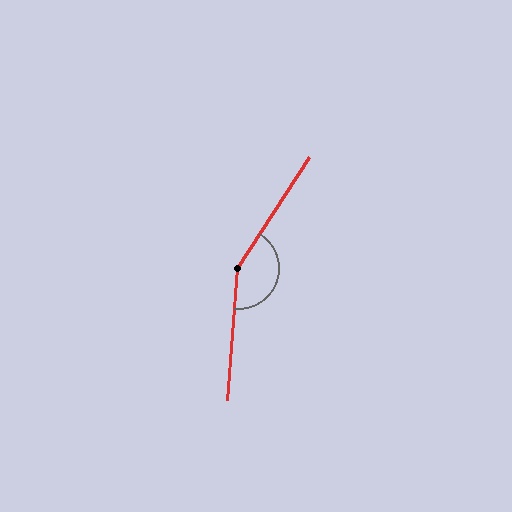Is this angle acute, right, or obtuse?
It is obtuse.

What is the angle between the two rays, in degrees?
Approximately 152 degrees.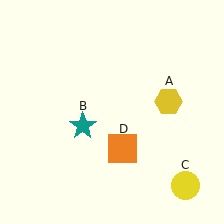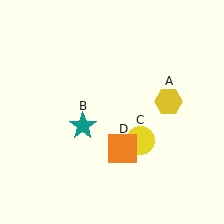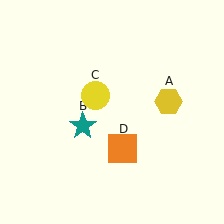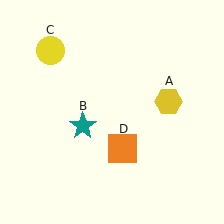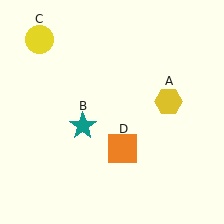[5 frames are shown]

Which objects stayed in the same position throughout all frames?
Yellow hexagon (object A) and teal star (object B) and orange square (object D) remained stationary.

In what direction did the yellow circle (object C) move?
The yellow circle (object C) moved up and to the left.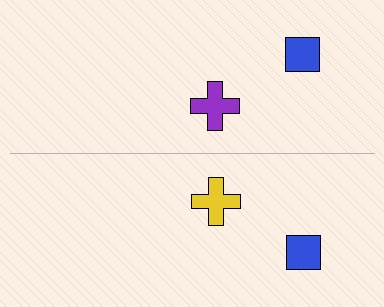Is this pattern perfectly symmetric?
No, the pattern is not perfectly symmetric. The yellow cross on the bottom side breaks the symmetry — its mirror counterpart is purple.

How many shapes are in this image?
There are 4 shapes in this image.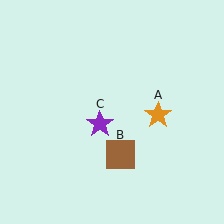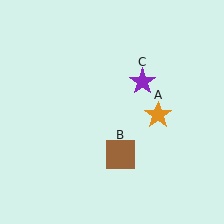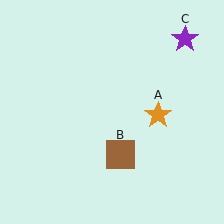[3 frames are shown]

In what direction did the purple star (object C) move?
The purple star (object C) moved up and to the right.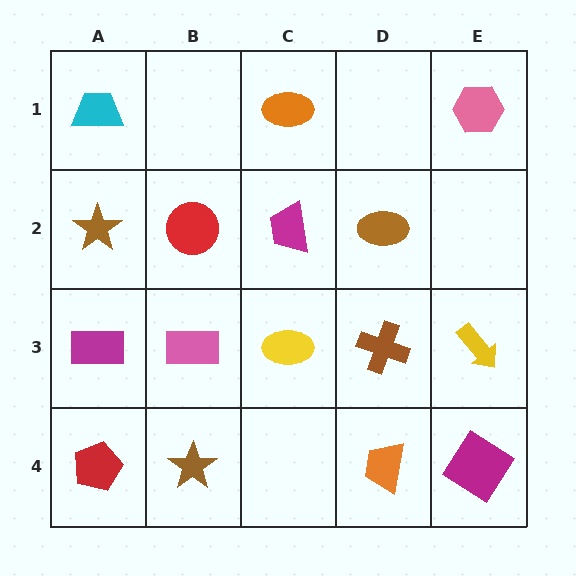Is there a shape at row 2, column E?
No, that cell is empty.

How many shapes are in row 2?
4 shapes.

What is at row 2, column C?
A magenta trapezoid.